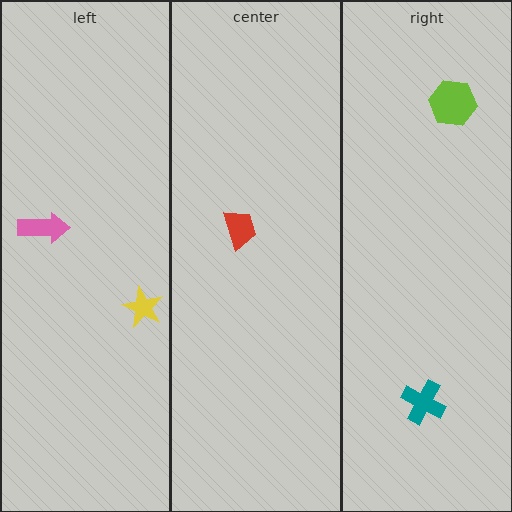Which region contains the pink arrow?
The left region.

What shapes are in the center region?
The red trapezoid.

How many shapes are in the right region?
2.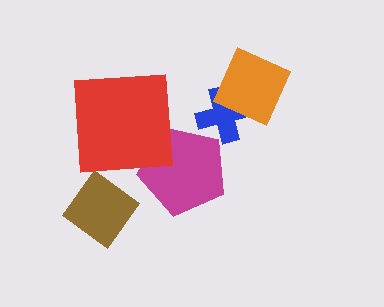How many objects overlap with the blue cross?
1 object overlaps with the blue cross.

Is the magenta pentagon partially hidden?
Yes, it is partially covered by another shape.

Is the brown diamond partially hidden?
No, no other shape covers it.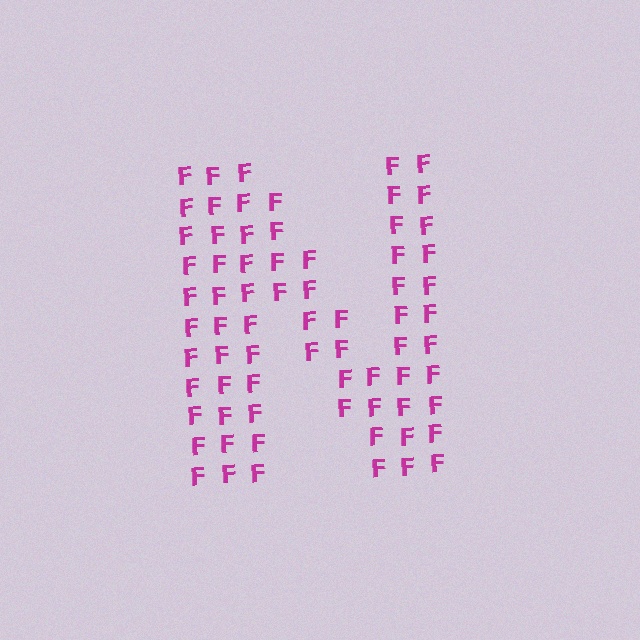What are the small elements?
The small elements are letter F's.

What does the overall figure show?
The overall figure shows the letter N.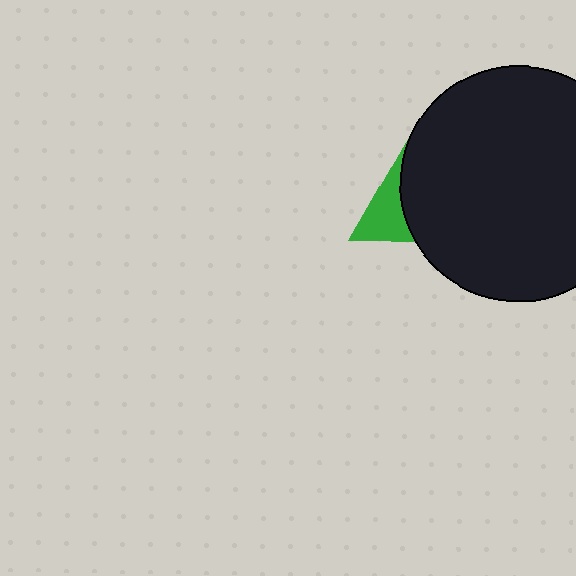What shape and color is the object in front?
The object in front is a black circle.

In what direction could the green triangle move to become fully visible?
The green triangle could move left. That would shift it out from behind the black circle entirely.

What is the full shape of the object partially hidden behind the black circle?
The partially hidden object is a green triangle.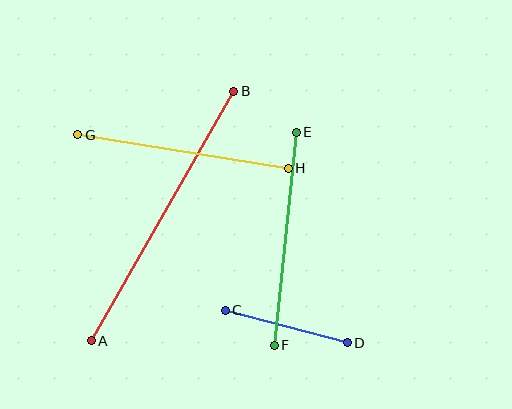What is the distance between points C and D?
The distance is approximately 126 pixels.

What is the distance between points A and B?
The distance is approximately 287 pixels.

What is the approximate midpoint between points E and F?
The midpoint is at approximately (285, 239) pixels.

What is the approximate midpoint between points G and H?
The midpoint is at approximately (183, 151) pixels.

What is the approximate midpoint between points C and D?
The midpoint is at approximately (286, 327) pixels.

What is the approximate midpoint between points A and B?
The midpoint is at approximately (163, 216) pixels.